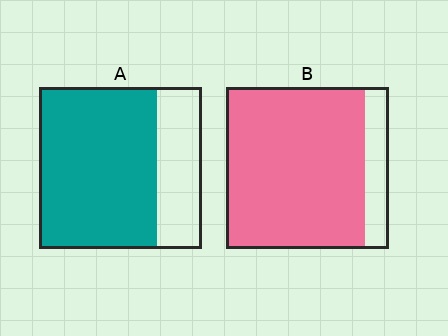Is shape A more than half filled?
Yes.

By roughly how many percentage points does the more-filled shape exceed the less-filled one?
By roughly 15 percentage points (B over A).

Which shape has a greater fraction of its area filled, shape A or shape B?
Shape B.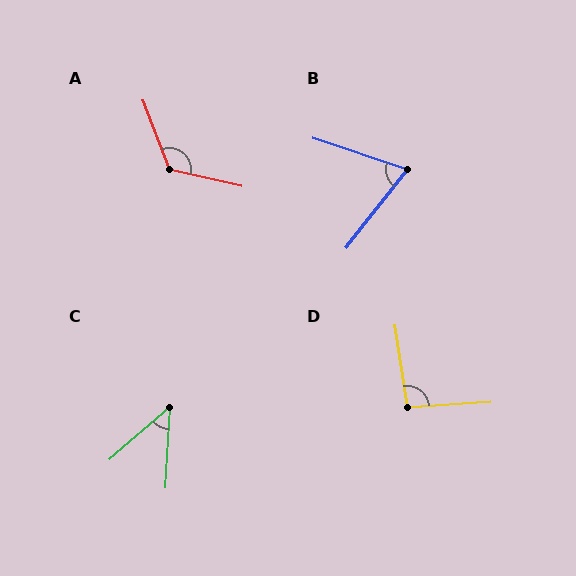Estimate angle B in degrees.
Approximately 70 degrees.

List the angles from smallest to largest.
C (46°), B (70°), D (95°), A (124°).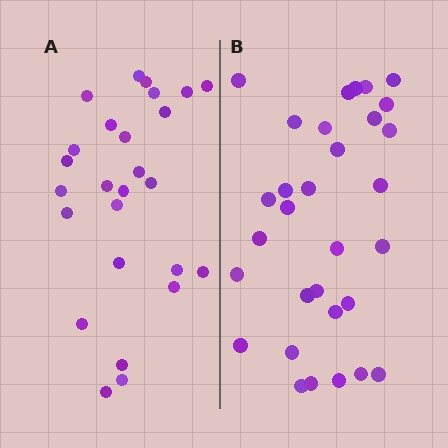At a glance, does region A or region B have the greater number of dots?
Region B (the right region) has more dots.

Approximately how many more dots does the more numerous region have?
Region B has about 5 more dots than region A.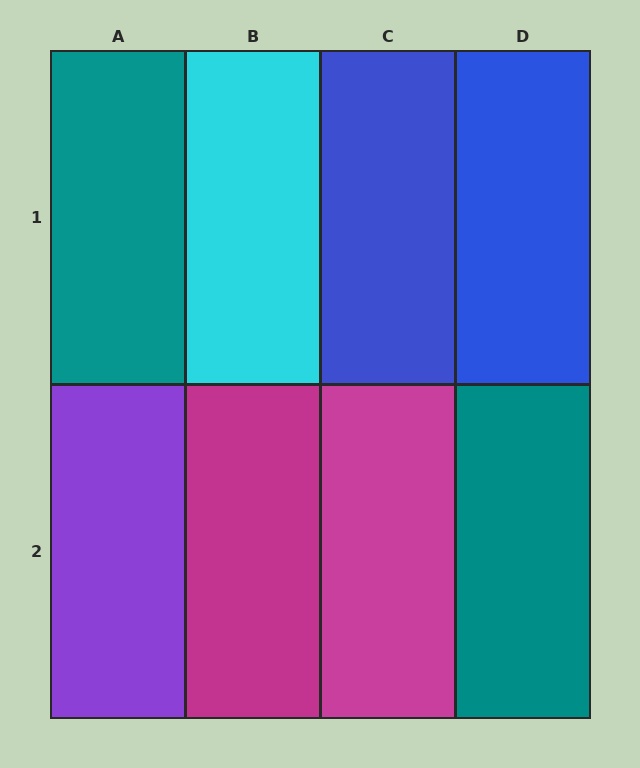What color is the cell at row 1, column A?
Teal.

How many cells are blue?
2 cells are blue.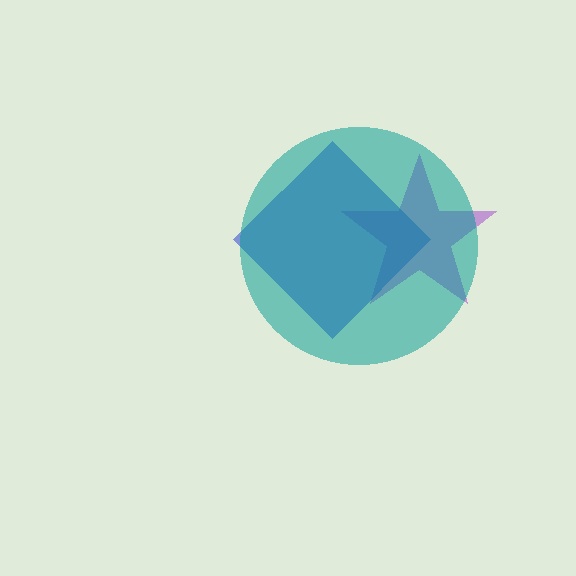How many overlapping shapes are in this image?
There are 3 overlapping shapes in the image.